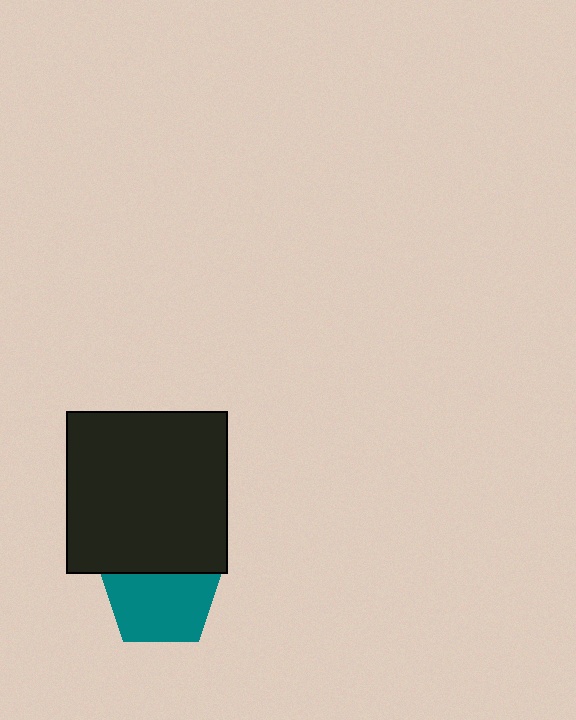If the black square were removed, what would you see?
You would see the complete teal pentagon.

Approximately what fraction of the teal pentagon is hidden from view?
Roughly 33% of the teal pentagon is hidden behind the black square.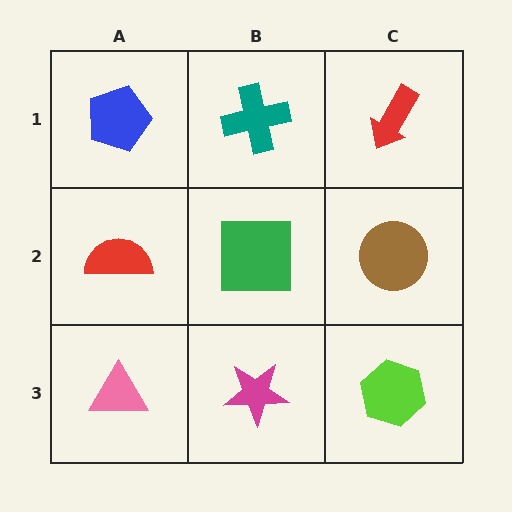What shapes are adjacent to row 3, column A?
A red semicircle (row 2, column A), a magenta star (row 3, column B).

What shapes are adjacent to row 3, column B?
A green square (row 2, column B), a pink triangle (row 3, column A), a lime hexagon (row 3, column C).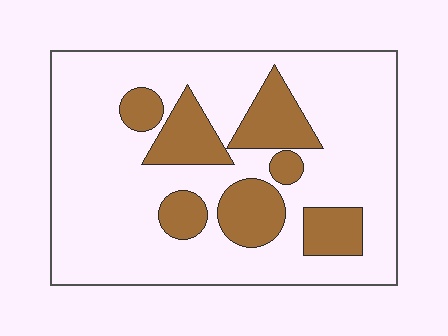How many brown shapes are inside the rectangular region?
7.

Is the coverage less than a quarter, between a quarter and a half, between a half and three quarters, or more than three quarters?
Less than a quarter.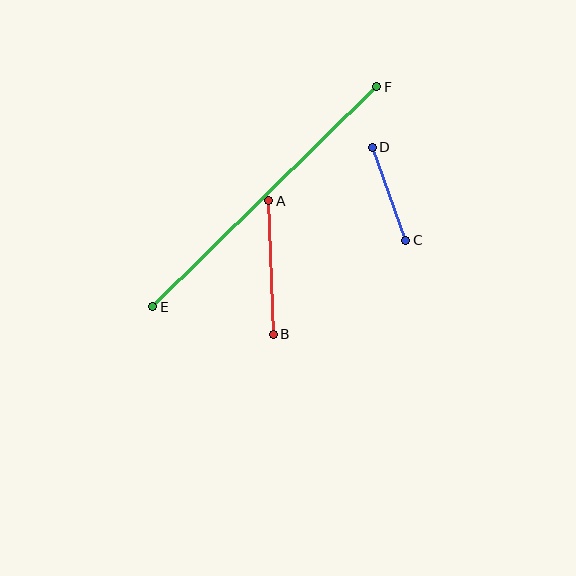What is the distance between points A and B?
The distance is approximately 133 pixels.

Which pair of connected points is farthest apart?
Points E and F are farthest apart.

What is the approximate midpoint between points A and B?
The midpoint is at approximately (271, 268) pixels.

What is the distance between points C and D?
The distance is approximately 98 pixels.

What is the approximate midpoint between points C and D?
The midpoint is at approximately (389, 194) pixels.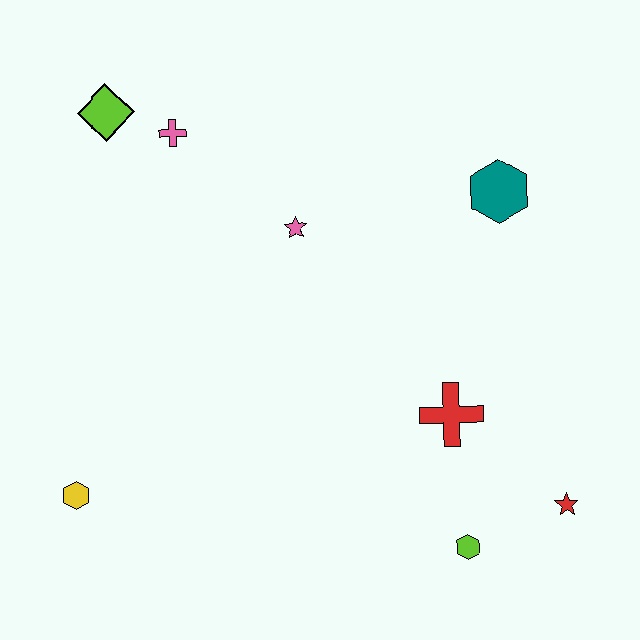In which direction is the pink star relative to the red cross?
The pink star is above the red cross.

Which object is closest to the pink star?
The pink cross is closest to the pink star.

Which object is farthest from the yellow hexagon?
The teal hexagon is farthest from the yellow hexagon.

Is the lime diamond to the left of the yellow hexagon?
No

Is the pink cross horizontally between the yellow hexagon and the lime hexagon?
Yes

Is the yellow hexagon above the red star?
Yes